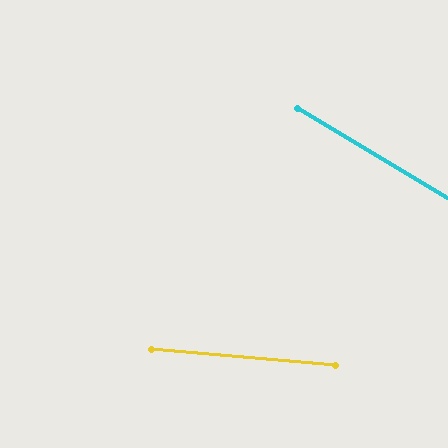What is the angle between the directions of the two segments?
Approximately 26 degrees.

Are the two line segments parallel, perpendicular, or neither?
Neither parallel nor perpendicular — they differ by about 26°.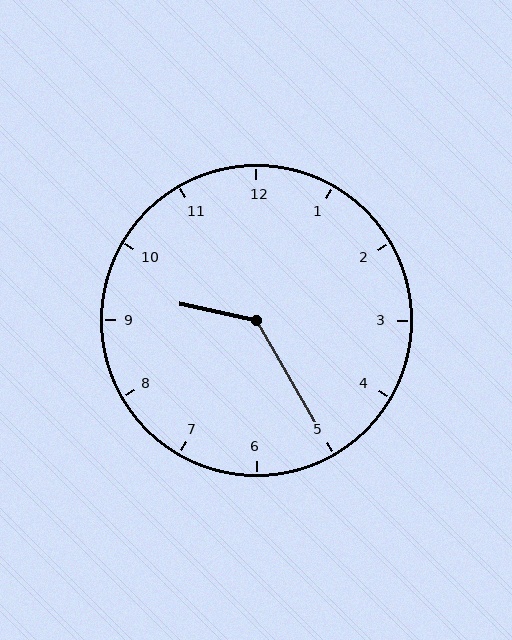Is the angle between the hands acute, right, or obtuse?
It is obtuse.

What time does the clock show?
9:25.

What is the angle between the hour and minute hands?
Approximately 132 degrees.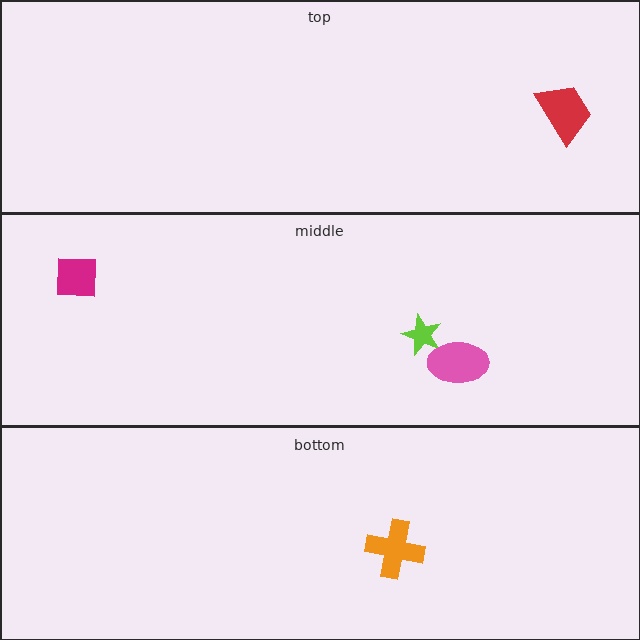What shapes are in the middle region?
The magenta square, the lime star, the pink ellipse.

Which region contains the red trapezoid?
The top region.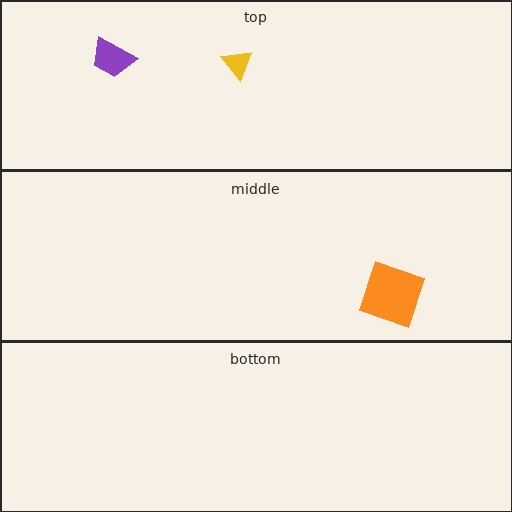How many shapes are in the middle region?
1.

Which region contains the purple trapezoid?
The top region.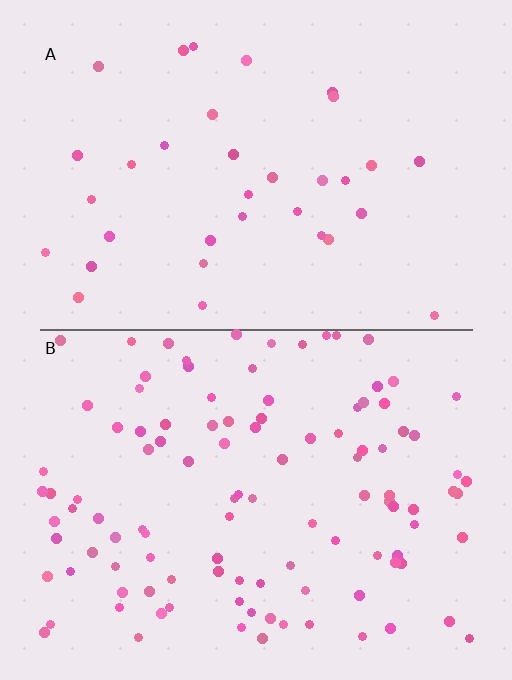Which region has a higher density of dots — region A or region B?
B (the bottom).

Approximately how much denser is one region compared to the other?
Approximately 3.2× — region B over region A.